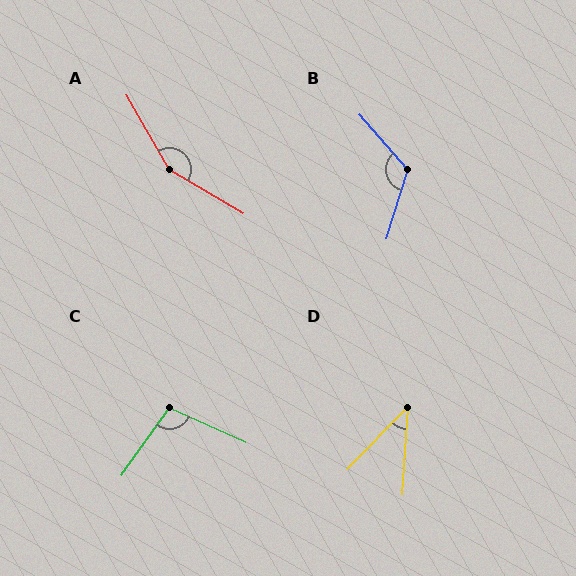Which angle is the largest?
A, at approximately 150 degrees.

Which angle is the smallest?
D, at approximately 40 degrees.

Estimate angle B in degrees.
Approximately 122 degrees.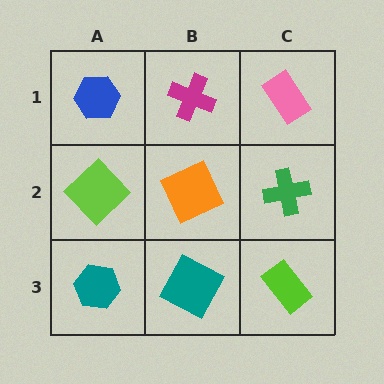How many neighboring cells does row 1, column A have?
2.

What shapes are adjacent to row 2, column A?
A blue hexagon (row 1, column A), a teal hexagon (row 3, column A), an orange square (row 2, column B).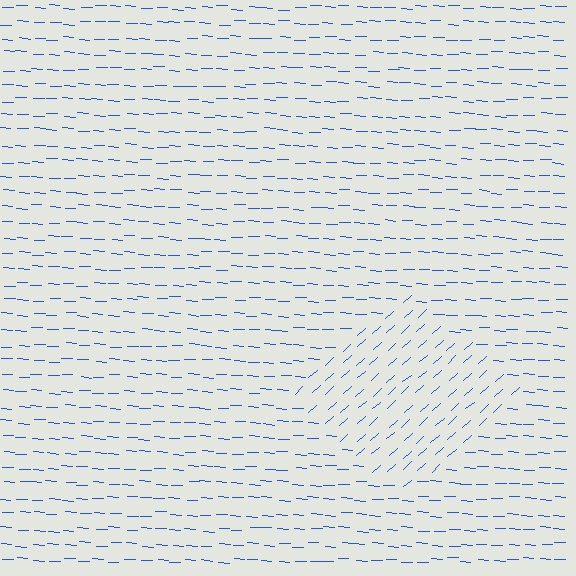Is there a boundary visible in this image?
Yes, there is a texture boundary formed by a change in line orientation.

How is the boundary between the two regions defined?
The boundary is defined purely by a change in line orientation (approximately 45 degrees difference). All lines are the same color and thickness.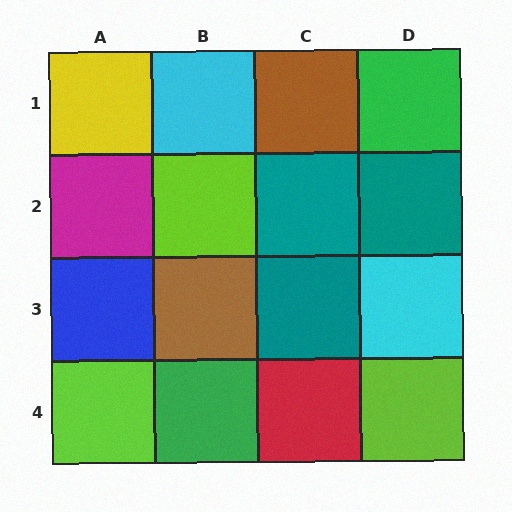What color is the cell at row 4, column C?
Red.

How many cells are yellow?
1 cell is yellow.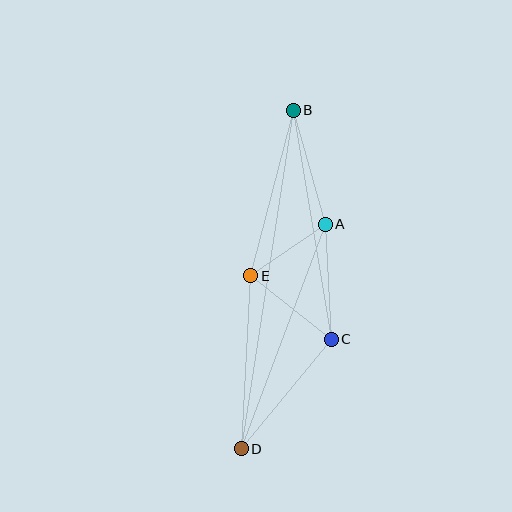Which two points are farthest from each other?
Points B and D are farthest from each other.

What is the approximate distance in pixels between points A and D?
The distance between A and D is approximately 240 pixels.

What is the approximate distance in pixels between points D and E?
The distance between D and E is approximately 173 pixels.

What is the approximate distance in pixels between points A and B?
The distance between A and B is approximately 118 pixels.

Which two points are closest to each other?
Points A and E are closest to each other.